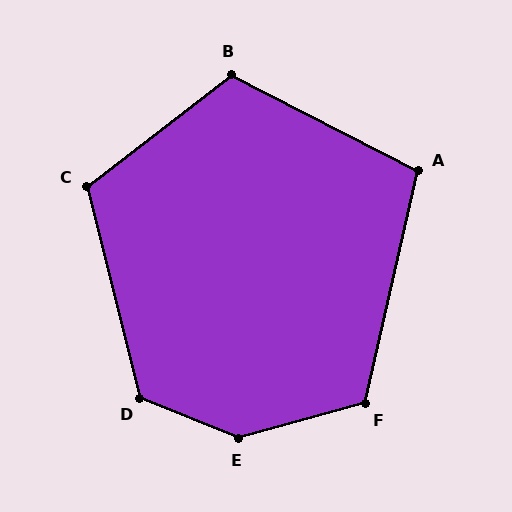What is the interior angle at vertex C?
Approximately 113 degrees (obtuse).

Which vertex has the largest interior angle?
E, at approximately 142 degrees.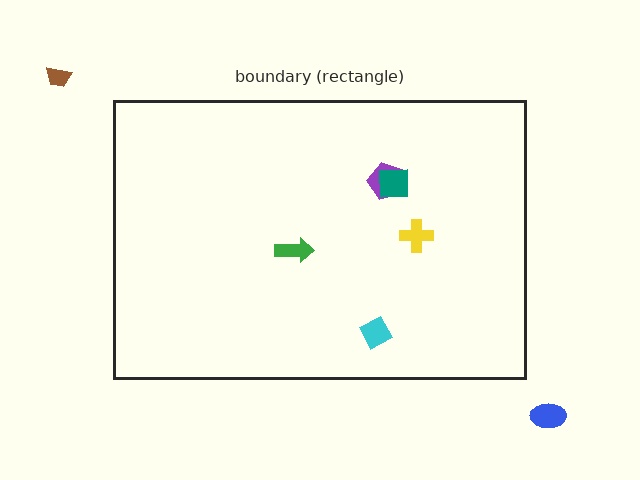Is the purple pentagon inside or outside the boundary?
Inside.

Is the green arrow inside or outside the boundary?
Inside.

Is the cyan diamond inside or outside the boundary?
Inside.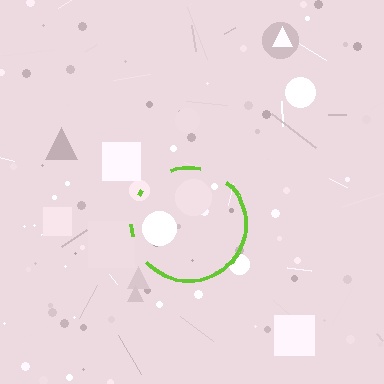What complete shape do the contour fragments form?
The contour fragments form a circle.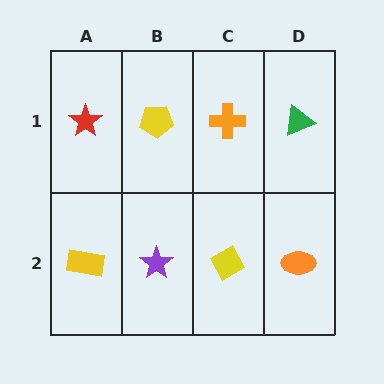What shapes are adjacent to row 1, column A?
A yellow rectangle (row 2, column A), a yellow pentagon (row 1, column B).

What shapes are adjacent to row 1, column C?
A yellow diamond (row 2, column C), a yellow pentagon (row 1, column B), a green triangle (row 1, column D).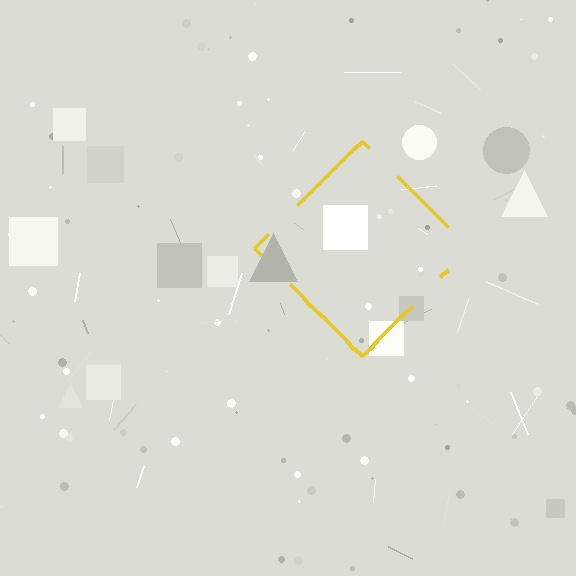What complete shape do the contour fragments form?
The contour fragments form a diamond.